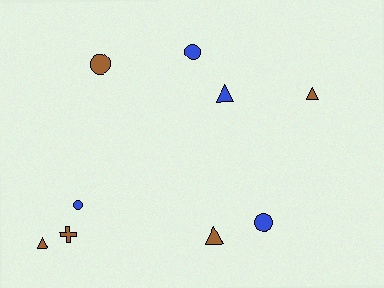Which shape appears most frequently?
Circle, with 4 objects.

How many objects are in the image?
There are 9 objects.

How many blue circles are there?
There are 3 blue circles.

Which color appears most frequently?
Brown, with 5 objects.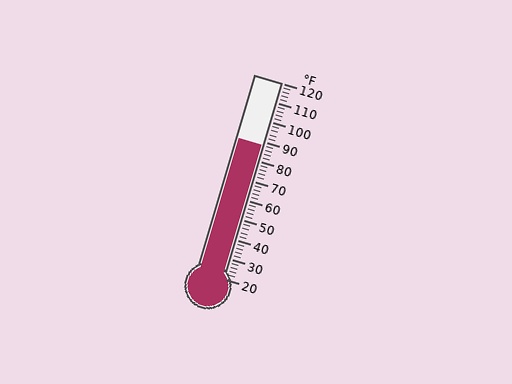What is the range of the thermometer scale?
The thermometer scale ranges from 20°F to 120°F.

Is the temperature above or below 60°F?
The temperature is above 60°F.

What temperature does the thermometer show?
The thermometer shows approximately 88°F.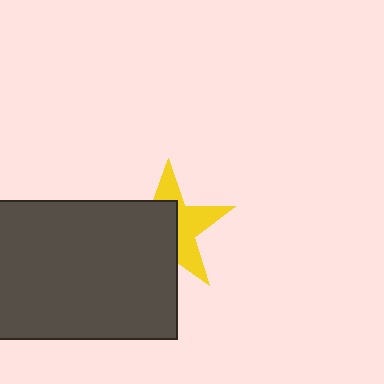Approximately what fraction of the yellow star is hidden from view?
Roughly 54% of the yellow star is hidden behind the dark gray rectangle.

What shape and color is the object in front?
The object in front is a dark gray rectangle.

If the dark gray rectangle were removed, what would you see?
You would see the complete yellow star.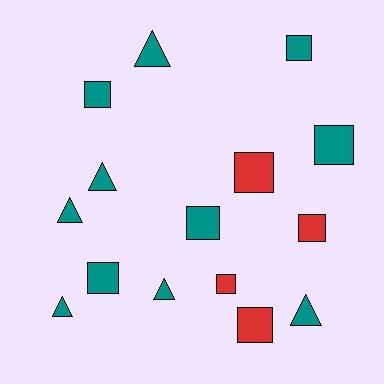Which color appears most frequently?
Teal, with 11 objects.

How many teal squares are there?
There are 5 teal squares.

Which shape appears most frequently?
Square, with 9 objects.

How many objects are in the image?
There are 15 objects.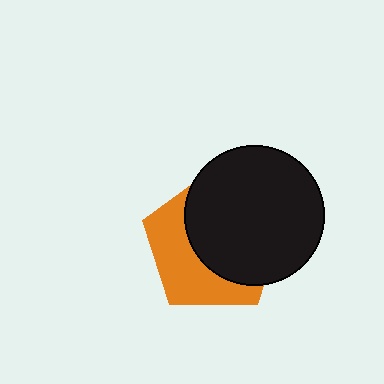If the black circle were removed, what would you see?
You would see the complete orange pentagon.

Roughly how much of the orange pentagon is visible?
A small part of it is visible (roughly 42%).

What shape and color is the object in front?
The object in front is a black circle.